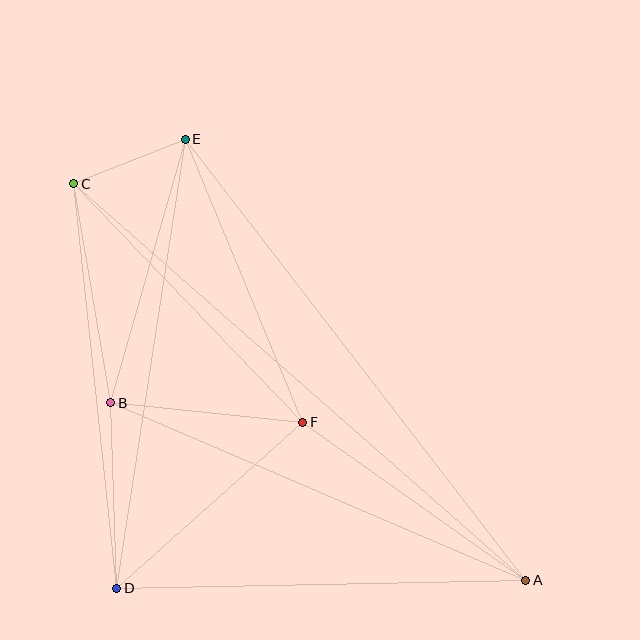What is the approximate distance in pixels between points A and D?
The distance between A and D is approximately 409 pixels.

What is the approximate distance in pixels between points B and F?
The distance between B and F is approximately 193 pixels.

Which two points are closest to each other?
Points C and E are closest to each other.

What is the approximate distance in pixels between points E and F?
The distance between E and F is approximately 307 pixels.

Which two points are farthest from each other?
Points A and C are farthest from each other.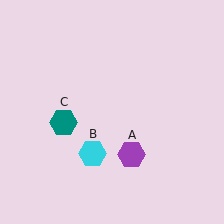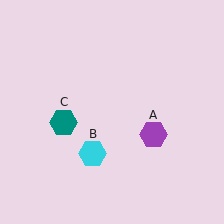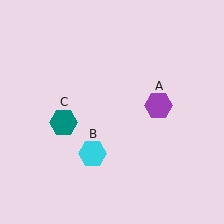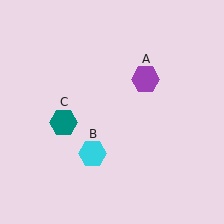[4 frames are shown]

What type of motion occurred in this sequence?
The purple hexagon (object A) rotated counterclockwise around the center of the scene.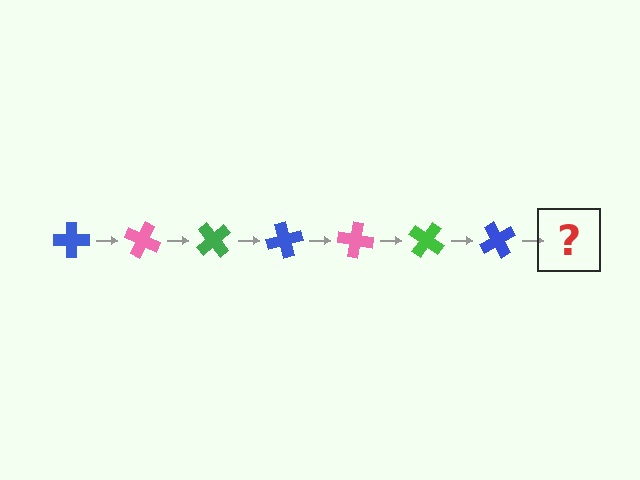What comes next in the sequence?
The next element should be a pink cross, rotated 175 degrees from the start.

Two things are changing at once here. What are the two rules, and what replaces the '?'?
The two rules are that it rotates 25 degrees each step and the color cycles through blue, pink, and green. The '?' should be a pink cross, rotated 175 degrees from the start.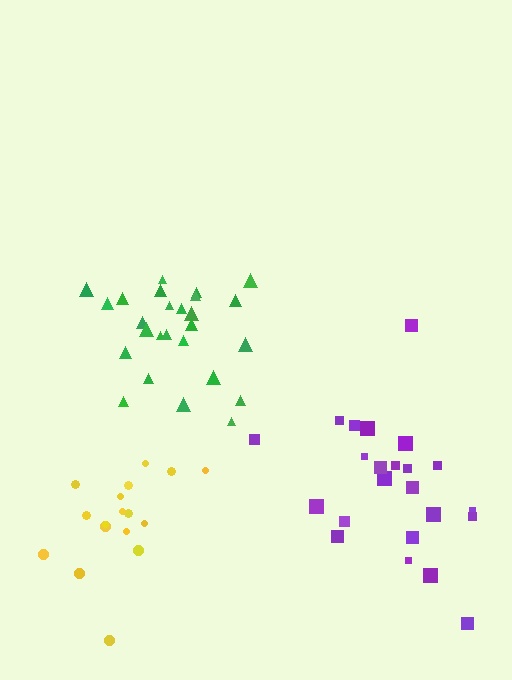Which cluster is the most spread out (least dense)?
Purple.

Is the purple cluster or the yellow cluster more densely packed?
Yellow.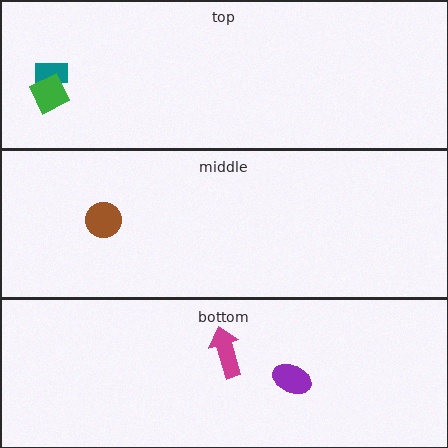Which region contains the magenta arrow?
The bottom region.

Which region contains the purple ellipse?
The bottom region.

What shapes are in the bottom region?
The purple ellipse, the magenta arrow.